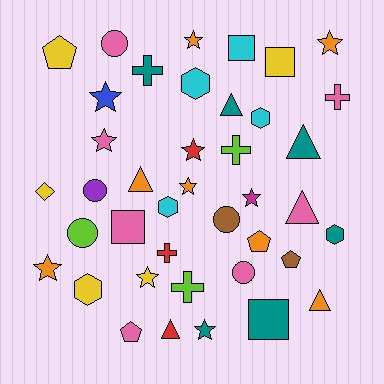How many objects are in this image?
There are 40 objects.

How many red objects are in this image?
There are 3 red objects.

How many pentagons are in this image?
There are 4 pentagons.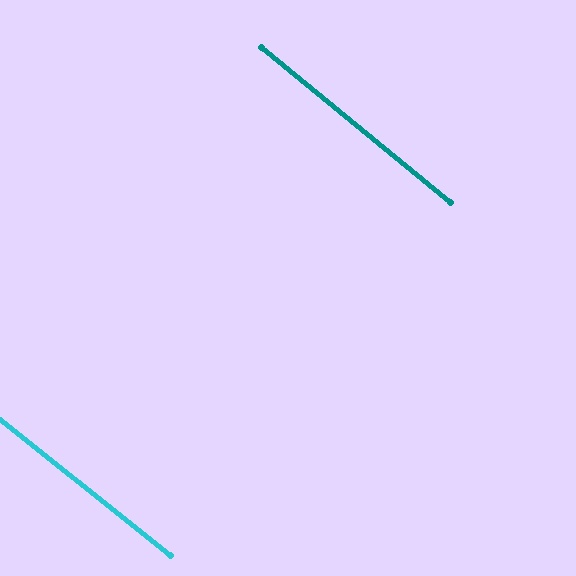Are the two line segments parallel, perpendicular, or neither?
Parallel — their directions differ by only 1.3°.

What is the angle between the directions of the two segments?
Approximately 1 degree.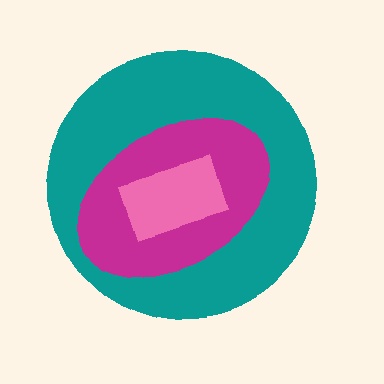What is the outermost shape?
The teal circle.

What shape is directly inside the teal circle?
The magenta ellipse.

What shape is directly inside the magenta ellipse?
The pink rectangle.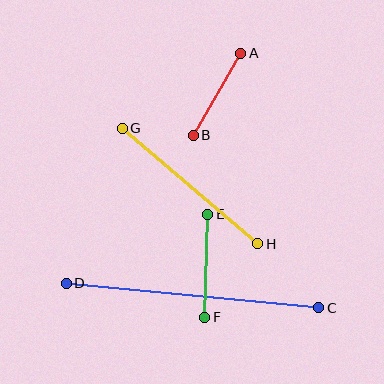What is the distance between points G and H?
The distance is approximately 178 pixels.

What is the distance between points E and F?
The distance is approximately 103 pixels.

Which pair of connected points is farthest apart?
Points C and D are farthest apart.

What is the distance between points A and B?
The distance is approximately 95 pixels.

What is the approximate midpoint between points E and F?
The midpoint is at approximately (206, 266) pixels.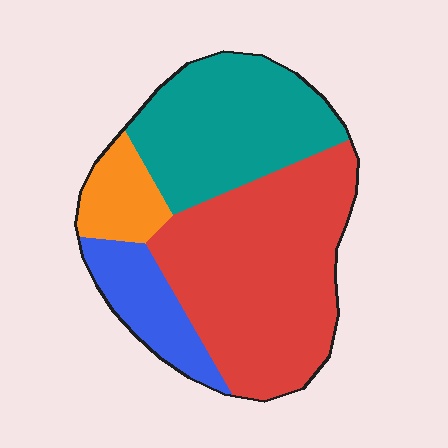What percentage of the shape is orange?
Orange covers 10% of the shape.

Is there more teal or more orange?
Teal.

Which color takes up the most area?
Red, at roughly 45%.